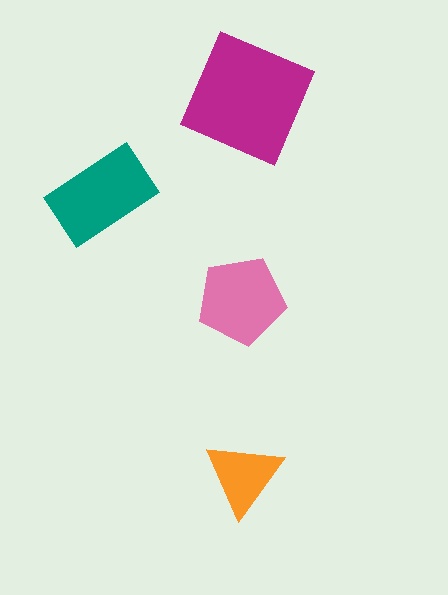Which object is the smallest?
The orange triangle.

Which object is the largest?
The magenta square.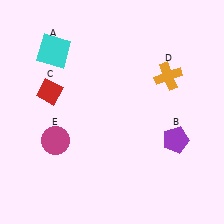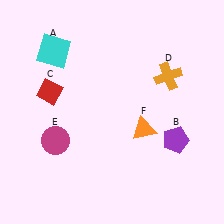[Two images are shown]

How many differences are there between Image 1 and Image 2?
There is 1 difference between the two images.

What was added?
An orange triangle (F) was added in Image 2.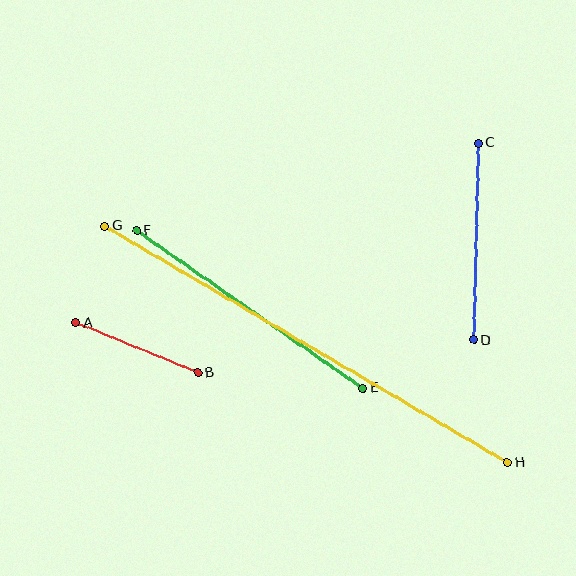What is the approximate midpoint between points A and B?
The midpoint is at approximately (137, 348) pixels.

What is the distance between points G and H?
The distance is approximately 467 pixels.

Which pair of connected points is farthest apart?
Points G and H are farthest apart.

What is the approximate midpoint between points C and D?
The midpoint is at approximately (476, 241) pixels.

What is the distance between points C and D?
The distance is approximately 197 pixels.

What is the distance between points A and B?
The distance is approximately 132 pixels.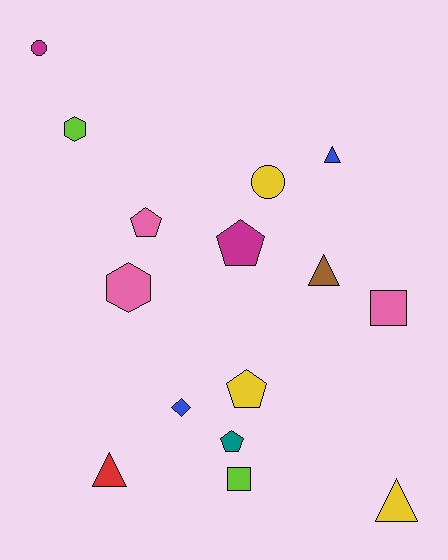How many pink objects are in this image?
There are 3 pink objects.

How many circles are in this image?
There are 2 circles.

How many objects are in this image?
There are 15 objects.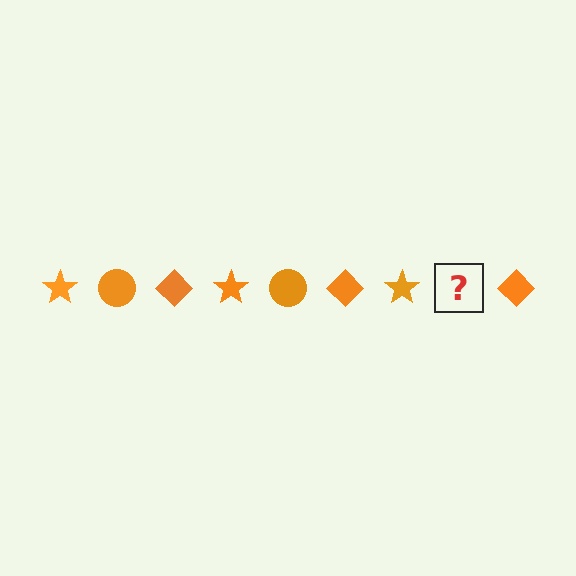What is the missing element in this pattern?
The missing element is an orange circle.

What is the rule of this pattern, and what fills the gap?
The rule is that the pattern cycles through star, circle, diamond shapes in orange. The gap should be filled with an orange circle.